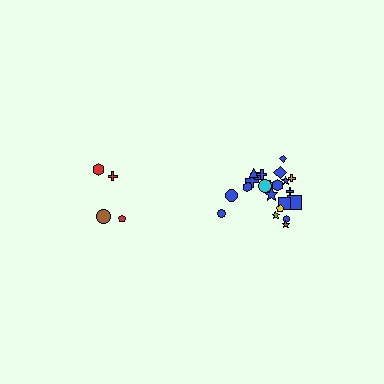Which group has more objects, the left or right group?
The right group.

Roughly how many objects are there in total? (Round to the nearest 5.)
Roughly 25 objects in total.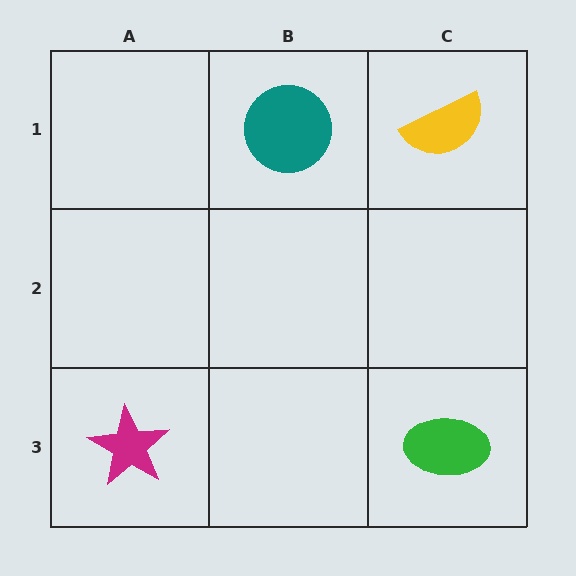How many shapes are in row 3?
2 shapes.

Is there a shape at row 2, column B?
No, that cell is empty.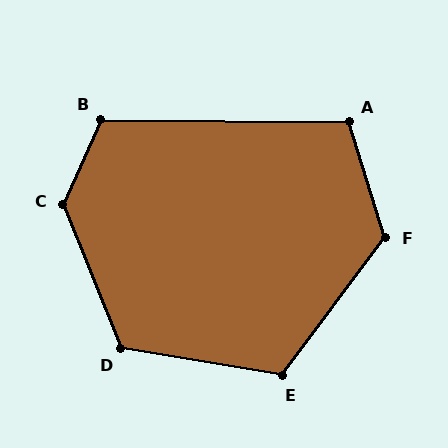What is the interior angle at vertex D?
Approximately 121 degrees (obtuse).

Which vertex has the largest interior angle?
C, at approximately 135 degrees.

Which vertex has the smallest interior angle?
A, at approximately 108 degrees.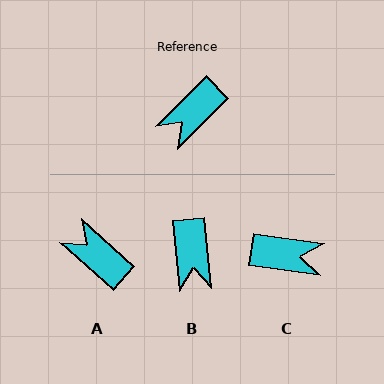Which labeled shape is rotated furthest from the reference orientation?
C, about 128 degrees away.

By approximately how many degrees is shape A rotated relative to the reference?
Approximately 87 degrees clockwise.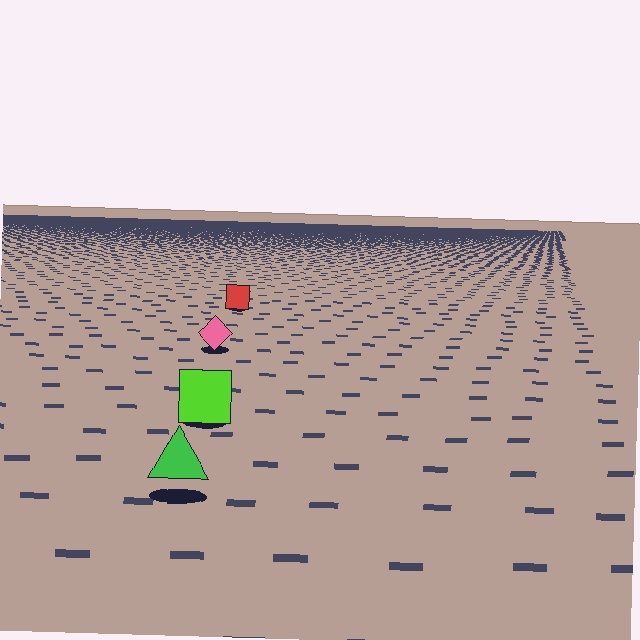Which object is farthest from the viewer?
The red square is farthest from the viewer. It appears smaller and the ground texture around it is denser.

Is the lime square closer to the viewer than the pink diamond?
Yes. The lime square is closer — you can tell from the texture gradient: the ground texture is coarser near it.